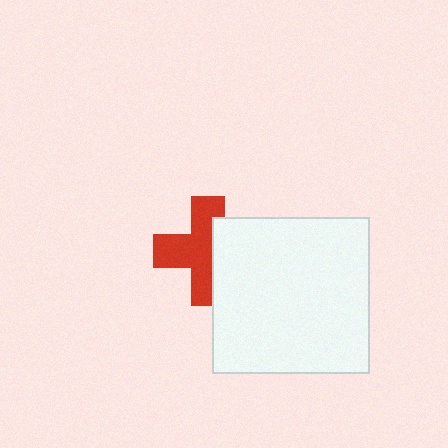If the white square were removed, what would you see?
You would see the complete red cross.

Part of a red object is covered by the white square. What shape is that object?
It is a cross.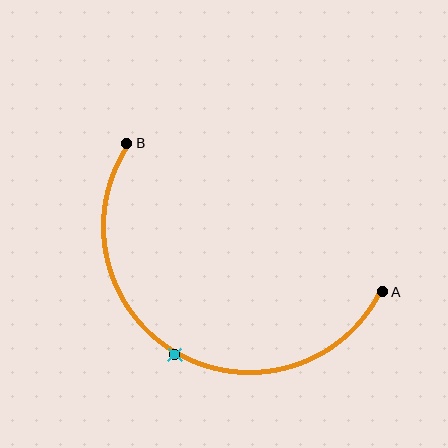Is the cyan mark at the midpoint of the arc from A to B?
Yes. The cyan mark lies on the arc at equal arc-length from both A and B — it is the arc midpoint.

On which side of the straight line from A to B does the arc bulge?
The arc bulges below the straight line connecting A and B.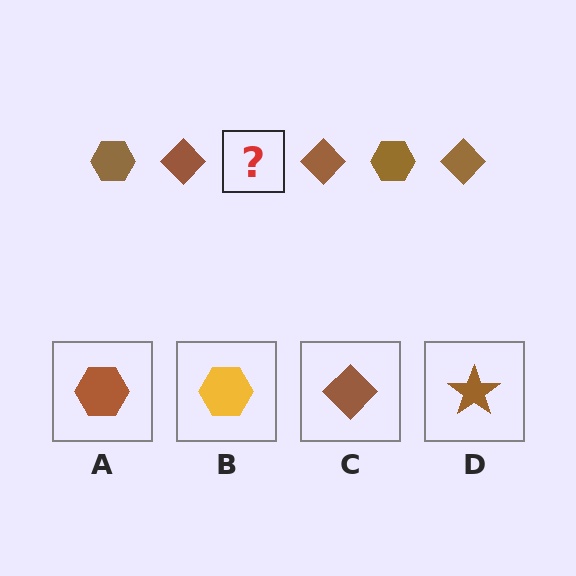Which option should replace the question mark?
Option A.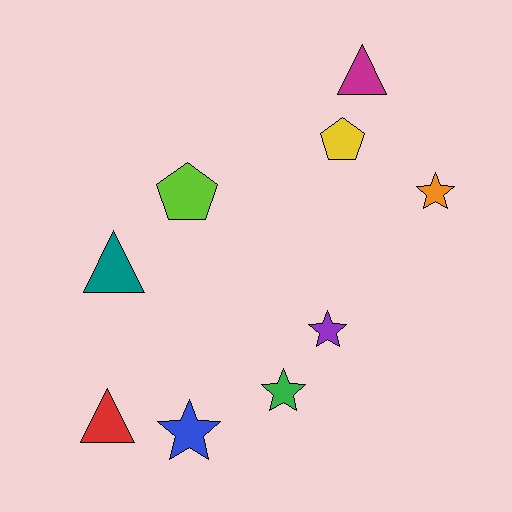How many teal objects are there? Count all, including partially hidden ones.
There is 1 teal object.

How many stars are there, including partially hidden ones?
There are 4 stars.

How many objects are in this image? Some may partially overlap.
There are 9 objects.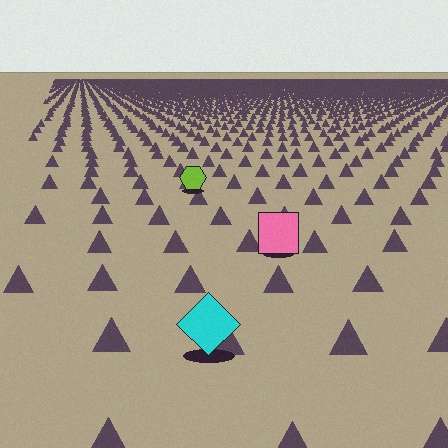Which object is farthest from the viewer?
The lime hexagon is farthest from the viewer. It appears smaller and the ground texture around it is denser.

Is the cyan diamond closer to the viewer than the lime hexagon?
Yes. The cyan diamond is closer — you can tell from the texture gradient: the ground texture is coarser near it.